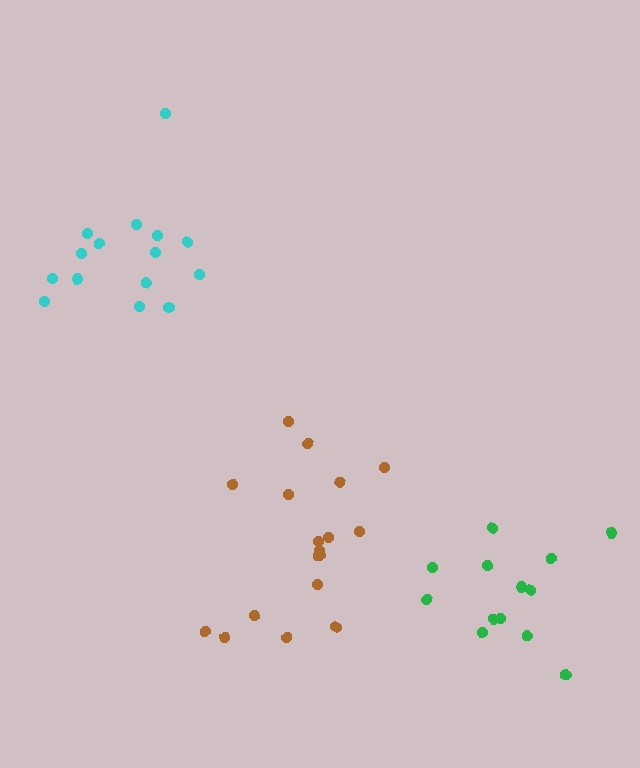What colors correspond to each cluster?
The clusters are colored: cyan, green, brown.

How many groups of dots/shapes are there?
There are 3 groups.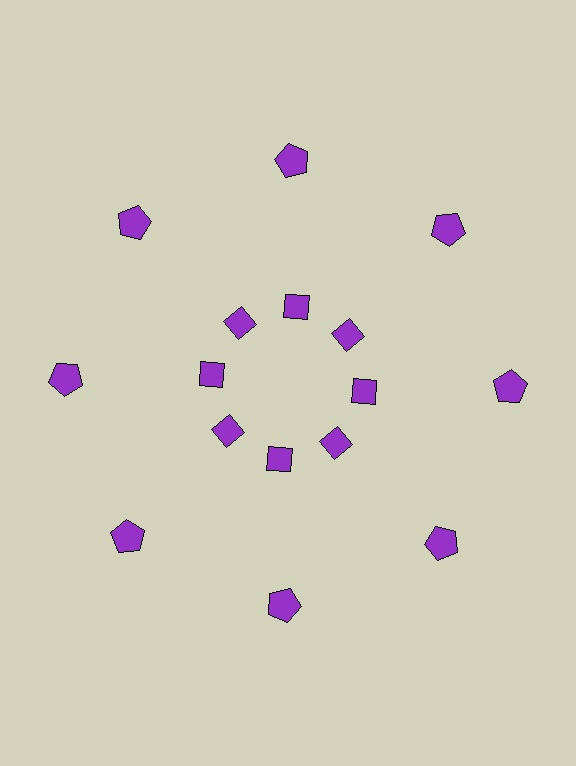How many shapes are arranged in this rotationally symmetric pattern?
There are 16 shapes, arranged in 8 groups of 2.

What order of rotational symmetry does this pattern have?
This pattern has 8-fold rotational symmetry.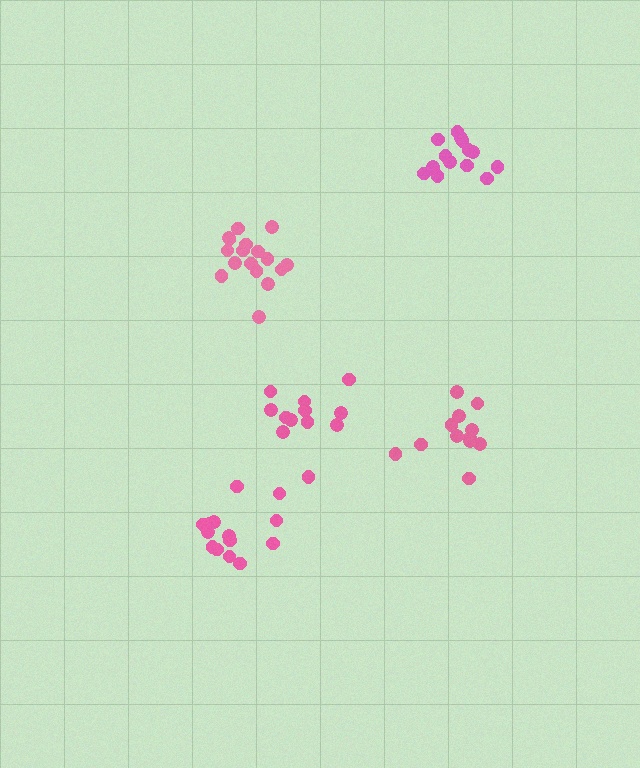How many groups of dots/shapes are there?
There are 5 groups.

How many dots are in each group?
Group 1: 15 dots, Group 2: 17 dots, Group 3: 12 dots, Group 4: 12 dots, Group 5: 14 dots (70 total).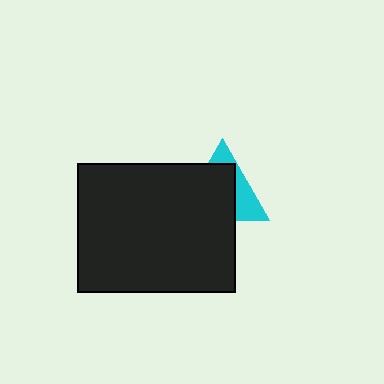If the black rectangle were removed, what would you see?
You would see the complete cyan triangle.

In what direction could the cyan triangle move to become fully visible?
The cyan triangle could move toward the upper-right. That would shift it out from behind the black rectangle entirely.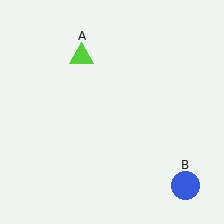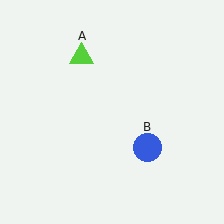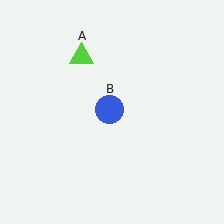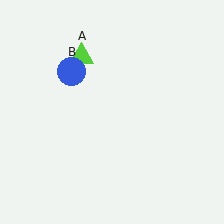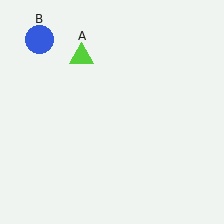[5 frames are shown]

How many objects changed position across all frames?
1 object changed position: blue circle (object B).